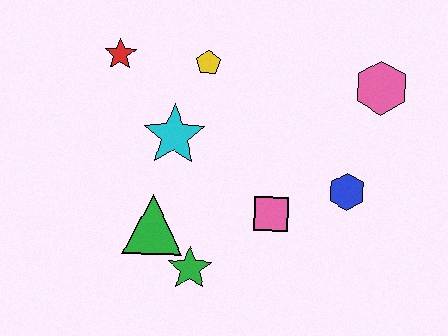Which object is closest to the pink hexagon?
The blue hexagon is closest to the pink hexagon.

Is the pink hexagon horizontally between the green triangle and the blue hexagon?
No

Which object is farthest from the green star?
The pink hexagon is farthest from the green star.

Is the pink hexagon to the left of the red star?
No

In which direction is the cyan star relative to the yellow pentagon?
The cyan star is below the yellow pentagon.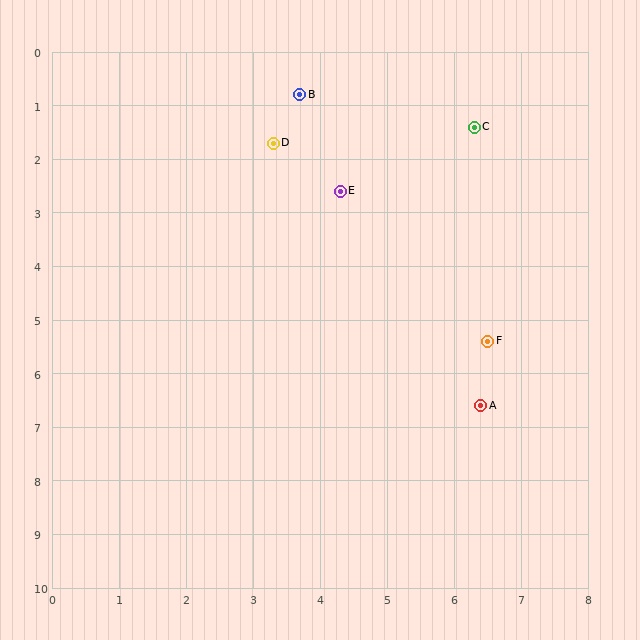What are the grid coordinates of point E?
Point E is at approximately (4.3, 2.6).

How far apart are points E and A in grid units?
Points E and A are about 4.5 grid units apart.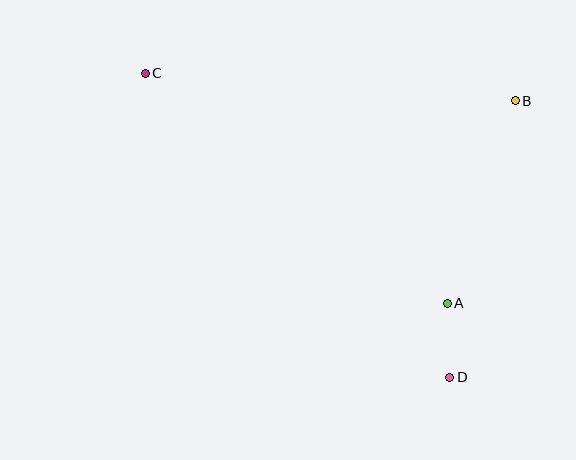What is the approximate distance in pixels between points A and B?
The distance between A and B is approximately 213 pixels.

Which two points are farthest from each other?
Points C and D are farthest from each other.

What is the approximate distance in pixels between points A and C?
The distance between A and C is approximately 380 pixels.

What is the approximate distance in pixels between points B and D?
The distance between B and D is approximately 284 pixels.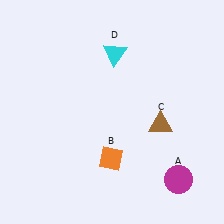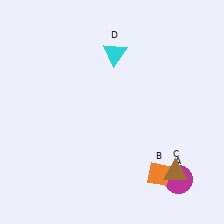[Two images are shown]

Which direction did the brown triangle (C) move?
The brown triangle (C) moved down.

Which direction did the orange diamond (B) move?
The orange diamond (B) moved right.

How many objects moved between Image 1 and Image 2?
2 objects moved between the two images.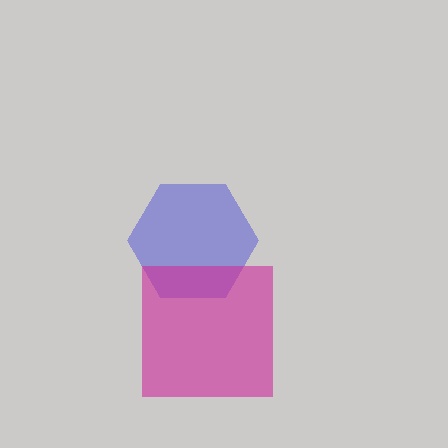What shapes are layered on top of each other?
The layered shapes are: a blue hexagon, a magenta square.